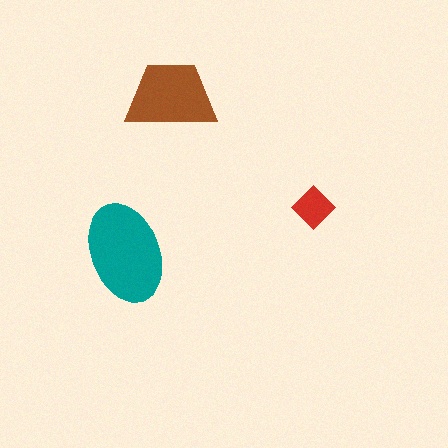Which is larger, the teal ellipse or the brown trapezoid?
The teal ellipse.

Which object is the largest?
The teal ellipse.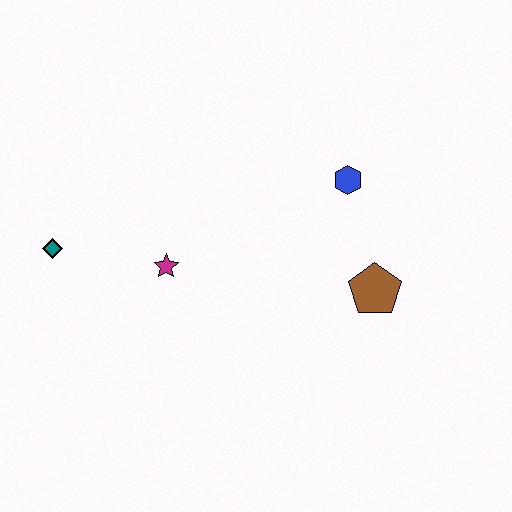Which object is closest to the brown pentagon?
The blue hexagon is closest to the brown pentagon.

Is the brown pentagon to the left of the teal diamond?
No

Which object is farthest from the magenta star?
The brown pentagon is farthest from the magenta star.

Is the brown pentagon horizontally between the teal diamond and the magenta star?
No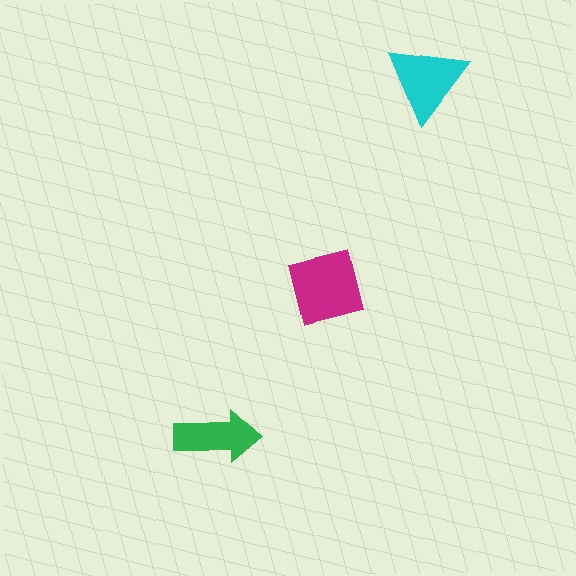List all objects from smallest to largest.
The green arrow, the cyan triangle, the magenta square.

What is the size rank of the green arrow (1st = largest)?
3rd.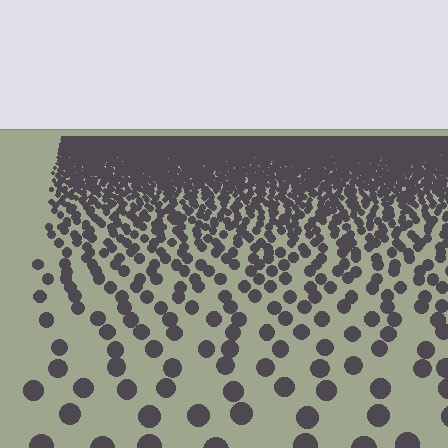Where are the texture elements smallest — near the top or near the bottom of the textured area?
Near the top.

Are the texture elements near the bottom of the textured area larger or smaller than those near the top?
Larger. Near the bottom, elements are closer to the viewer and appear at a bigger on-screen size.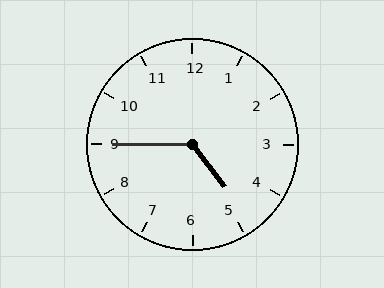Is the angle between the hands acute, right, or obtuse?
It is obtuse.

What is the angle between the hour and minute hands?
Approximately 128 degrees.